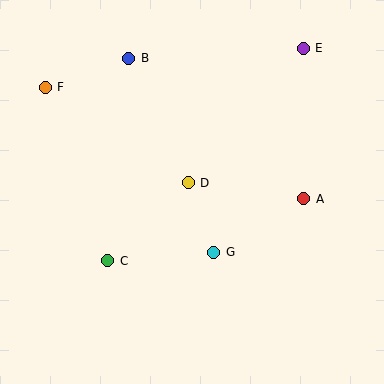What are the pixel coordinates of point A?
Point A is at (304, 199).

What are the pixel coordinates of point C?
Point C is at (108, 261).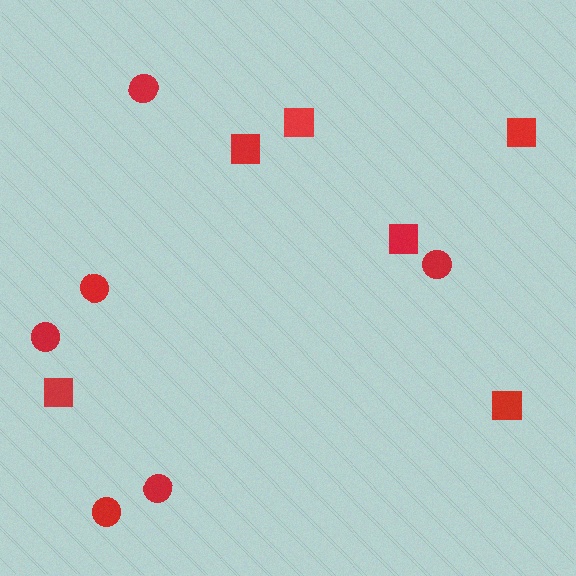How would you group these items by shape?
There are 2 groups: one group of circles (6) and one group of squares (6).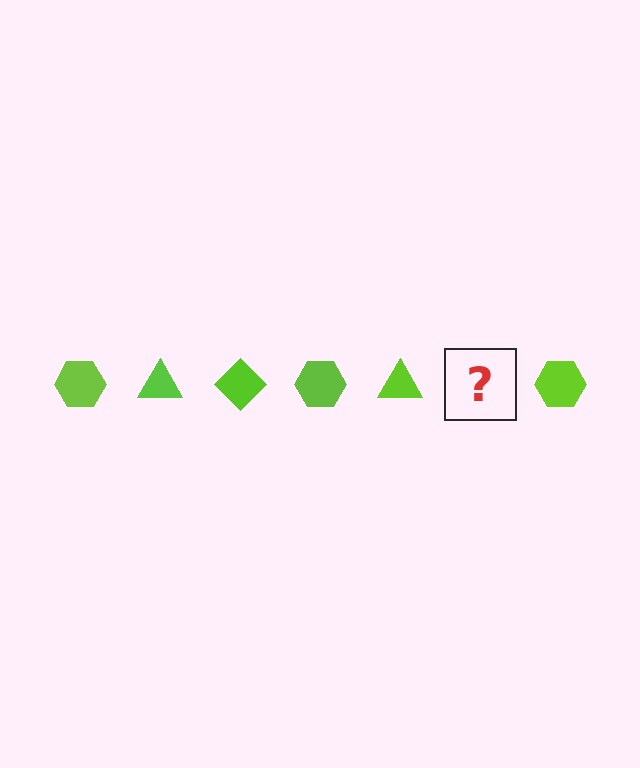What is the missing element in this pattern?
The missing element is a lime diamond.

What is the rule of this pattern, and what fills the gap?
The rule is that the pattern cycles through hexagon, triangle, diamond shapes in lime. The gap should be filled with a lime diamond.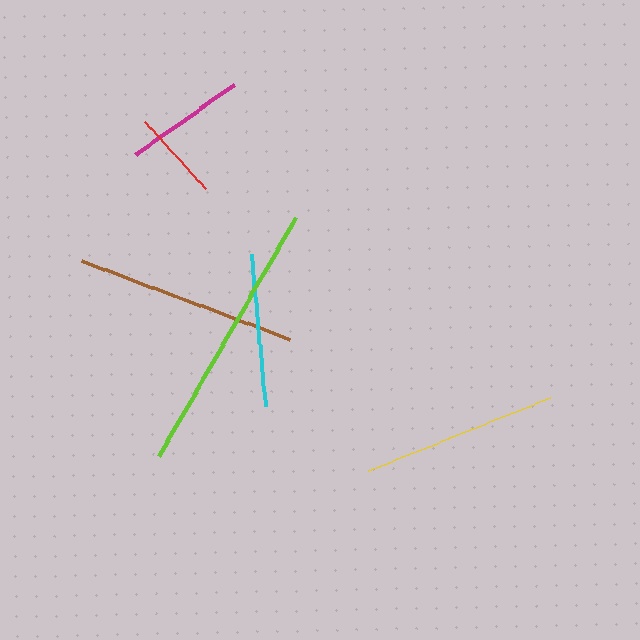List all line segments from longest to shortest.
From longest to shortest: lime, brown, yellow, cyan, magenta, red.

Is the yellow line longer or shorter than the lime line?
The lime line is longer than the yellow line.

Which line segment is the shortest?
The red line is the shortest at approximately 91 pixels.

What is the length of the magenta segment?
The magenta segment is approximately 121 pixels long.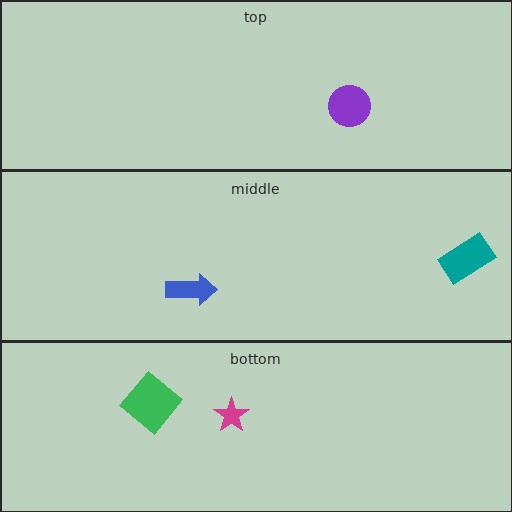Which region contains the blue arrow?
The middle region.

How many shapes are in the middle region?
2.